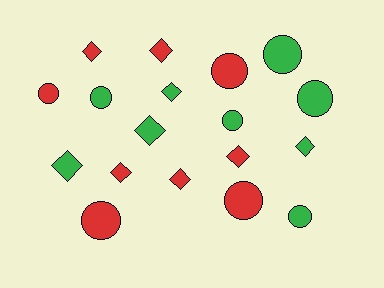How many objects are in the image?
There are 18 objects.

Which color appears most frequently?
Red, with 9 objects.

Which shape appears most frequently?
Circle, with 9 objects.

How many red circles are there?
There are 4 red circles.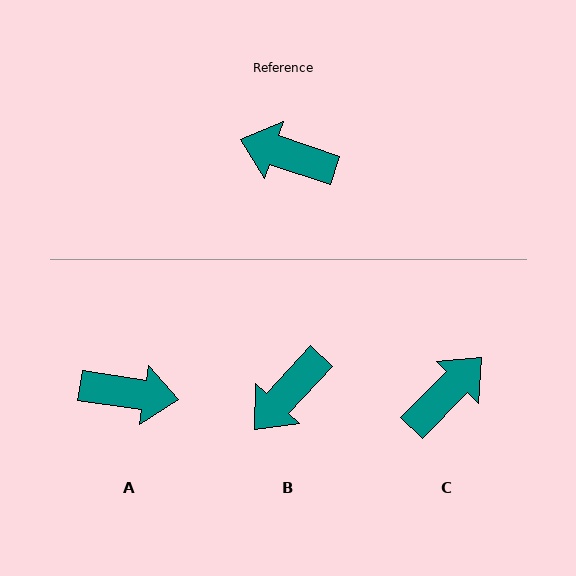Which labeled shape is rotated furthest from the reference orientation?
A, about 170 degrees away.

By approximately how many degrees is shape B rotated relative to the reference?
Approximately 66 degrees counter-clockwise.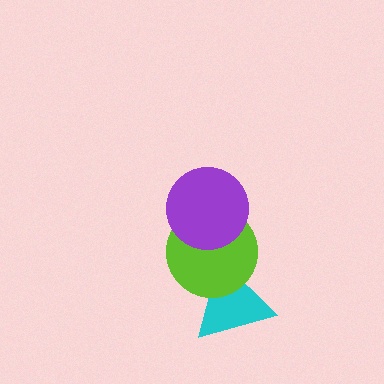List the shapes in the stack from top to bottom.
From top to bottom: the purple circle, the lime circle, the cyan triangle.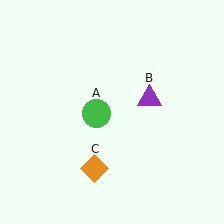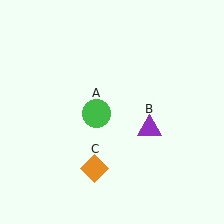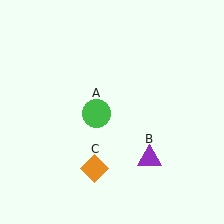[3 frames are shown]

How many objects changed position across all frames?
1 object changed position: purple triangle (object B).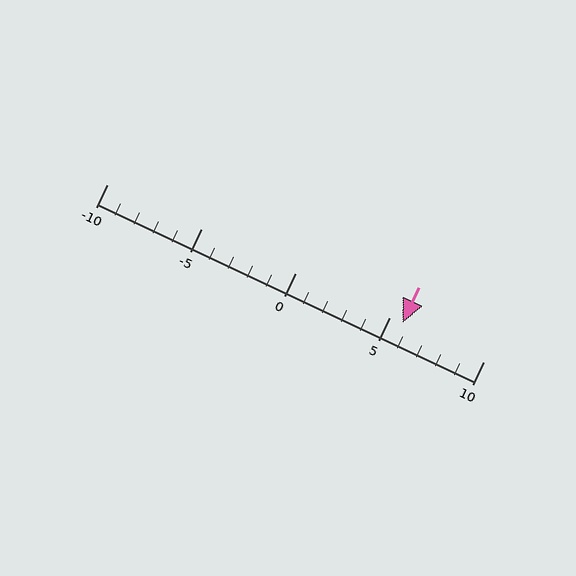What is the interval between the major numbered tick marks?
The major tick marks are spaced 5 units apart.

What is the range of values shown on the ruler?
The ruler shows values from -10 to 10.